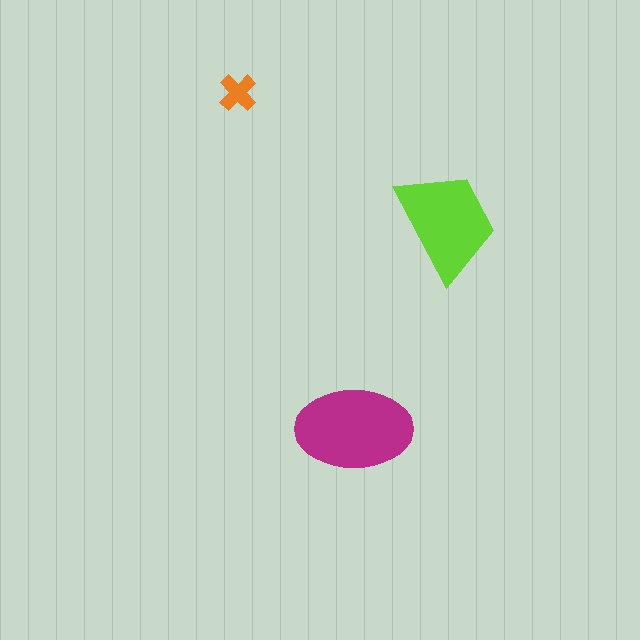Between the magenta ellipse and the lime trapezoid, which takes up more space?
The magenta ellipse.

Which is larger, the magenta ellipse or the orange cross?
The magenta ellipse.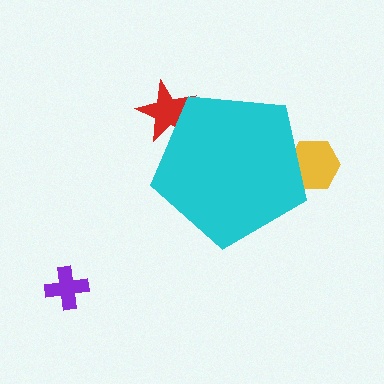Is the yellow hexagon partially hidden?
Yes, the yellow hexagon is partially hidden behind the cyan pentagon.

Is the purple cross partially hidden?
No, the purple cross is fully visible.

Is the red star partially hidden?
Yes, the red star is partially hidden behind the cyan pentagon.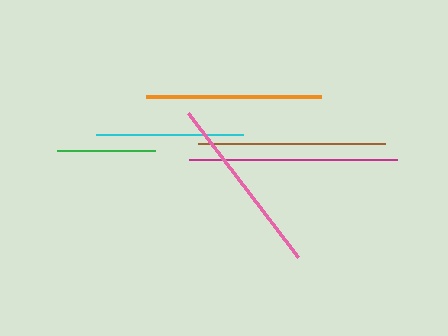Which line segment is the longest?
The magenta line is the longest at approximately 208 pixels.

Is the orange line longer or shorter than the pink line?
The pink line is longer than the orange line.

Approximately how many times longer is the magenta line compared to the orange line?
The magenta line is approximately 1.2 times the length of the orange line.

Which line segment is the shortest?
The green line is the shortest at approximately 98 pixels.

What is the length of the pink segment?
The pink segment is approximately 181 pixels long.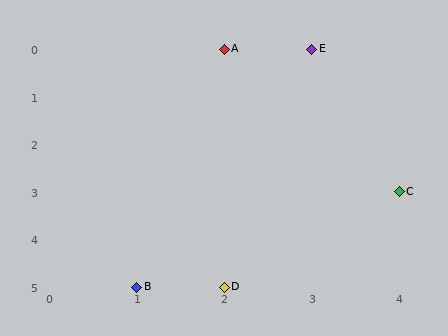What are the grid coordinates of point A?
Point A is at grid coordinates (2, 0).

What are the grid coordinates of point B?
Point B is at grid coordinates (1, 5).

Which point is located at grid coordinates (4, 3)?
Point C is at (4, 3).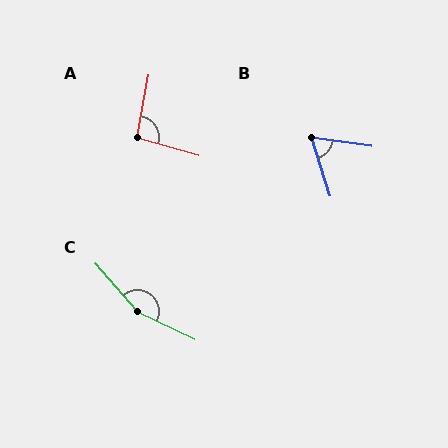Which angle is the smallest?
B, at approximately 64 degrees.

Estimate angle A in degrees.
Approximately 96 degrees.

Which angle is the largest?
C, at approximately 156 degrees.